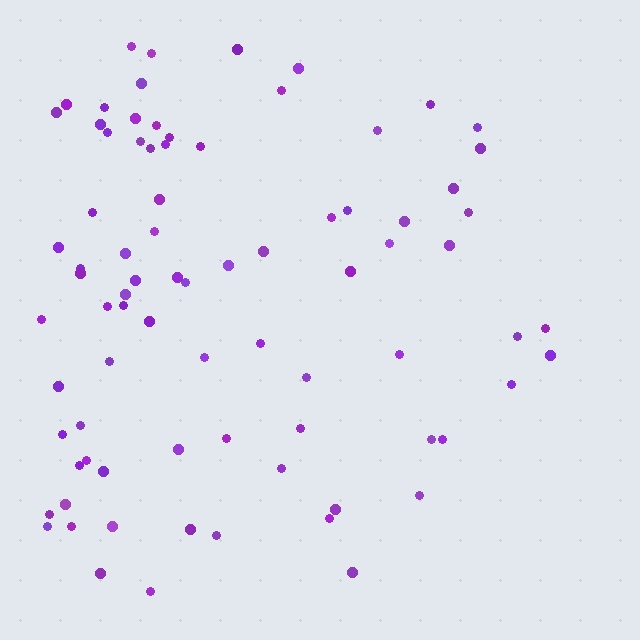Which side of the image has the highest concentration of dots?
The left.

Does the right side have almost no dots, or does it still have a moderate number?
Still a moderate number, just noticeably fewer than the left.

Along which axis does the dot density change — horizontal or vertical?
Horizontal.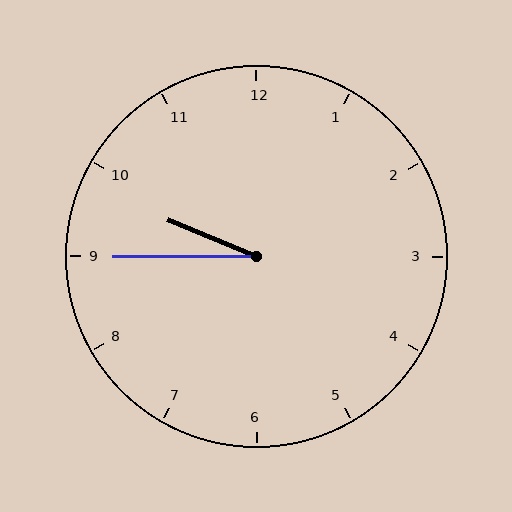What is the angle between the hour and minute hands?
Approximately 22 degrees.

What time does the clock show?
9:45.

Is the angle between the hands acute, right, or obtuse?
It is acute.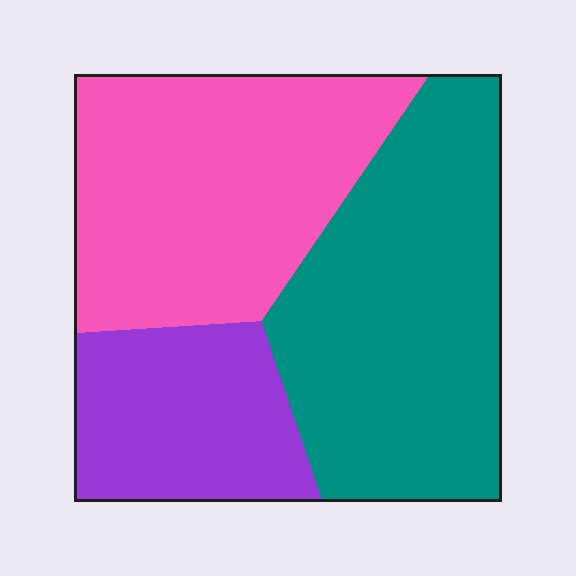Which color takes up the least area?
Purple, at roughly 20%.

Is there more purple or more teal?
Teal.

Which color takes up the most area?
Teal, at roughly 40%.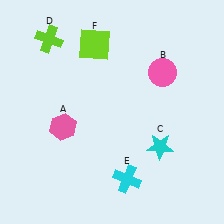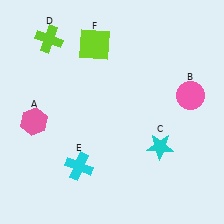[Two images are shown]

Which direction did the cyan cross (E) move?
The cyan cross (E) moved left.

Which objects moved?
The objects that moved are: the pink hexagon (A), the pink circle (B), the cyan cross (E).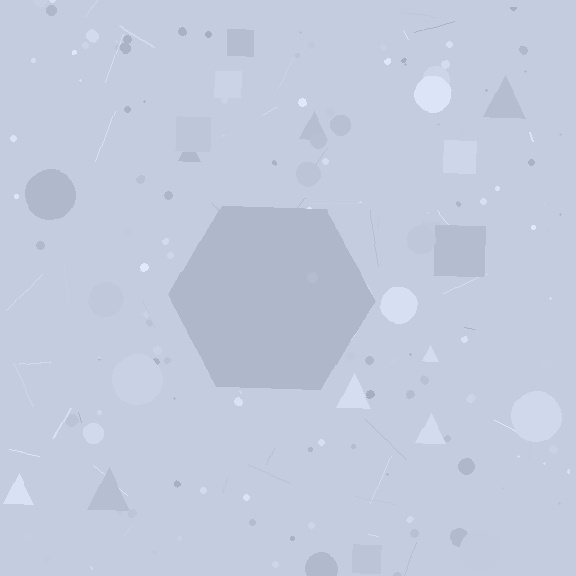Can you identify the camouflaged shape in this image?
The camouflaged shape is a hexagon.